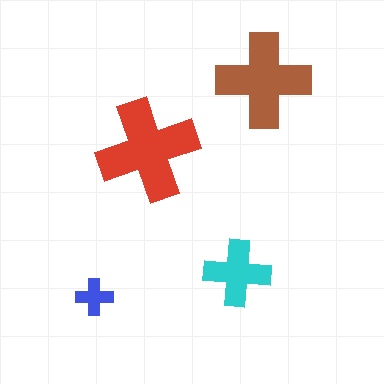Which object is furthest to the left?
The blue cross is leftmost.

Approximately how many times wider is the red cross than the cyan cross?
About 1.5 times wider.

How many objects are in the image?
There are 4 objects in the image.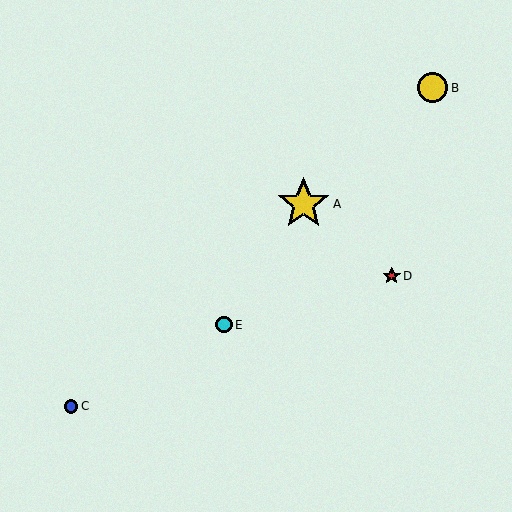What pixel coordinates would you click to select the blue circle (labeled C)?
Click at (71, 406) to select the blue circle C.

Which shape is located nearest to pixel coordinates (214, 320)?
The cyan circle (labeled E) at (224, 325) is nearest to that location.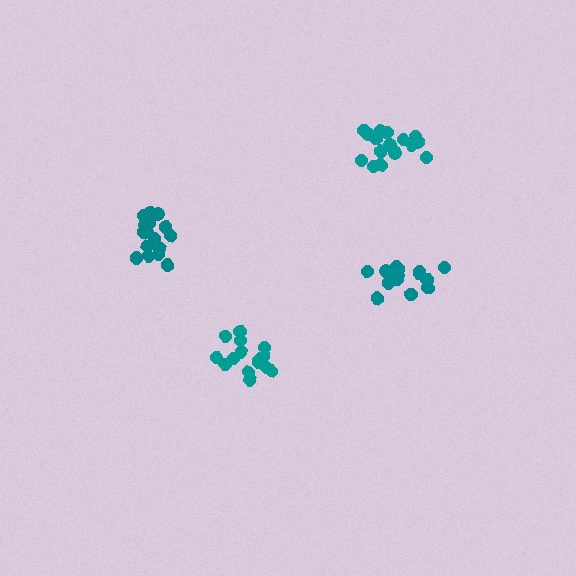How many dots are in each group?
Group 1: 16 dots, Group 2: 14 dots, Group 3: 16 dots, Group 4: 16 dots (62 total).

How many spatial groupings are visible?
There are 4 spatial groupings.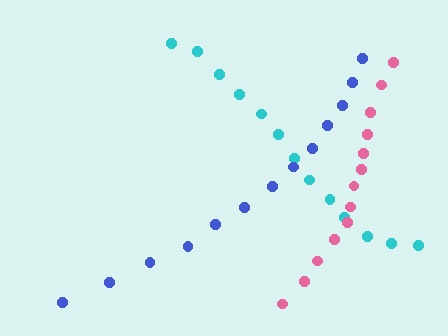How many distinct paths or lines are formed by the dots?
There are 3 distinct paths.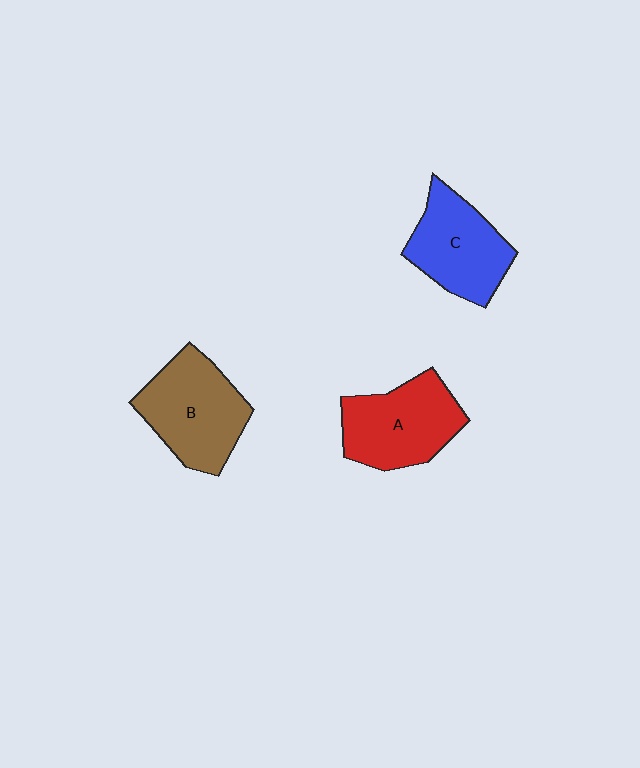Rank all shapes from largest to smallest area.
From largest to smallest: B (brown), A (red), C (blue).